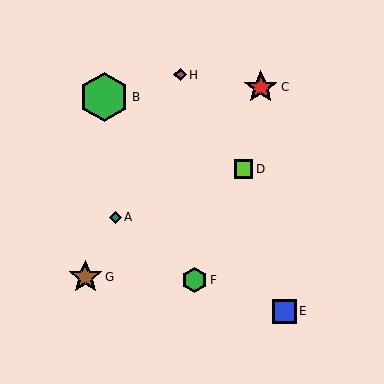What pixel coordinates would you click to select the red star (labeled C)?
Click at (261, 87) to select the red star C.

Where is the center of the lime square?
The center of the lime square is at (243, 169).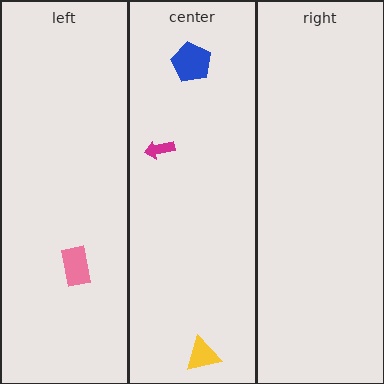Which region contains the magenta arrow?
The center region.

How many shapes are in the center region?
3.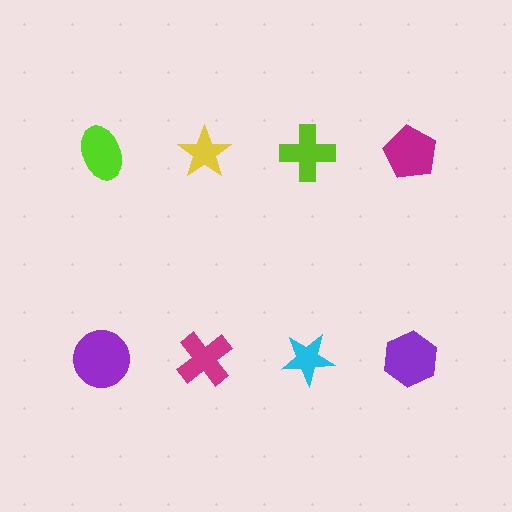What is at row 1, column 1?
A lime ellipse.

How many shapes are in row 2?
4 shapes.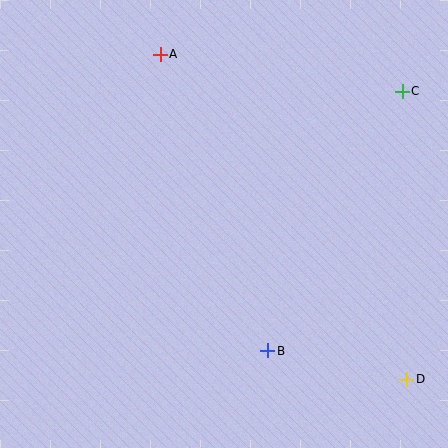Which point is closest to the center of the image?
Point B at (268, 351) is closest to the center.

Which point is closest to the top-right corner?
Point C is closest to the top-right corner.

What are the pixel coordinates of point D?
Point D is at (407, 379).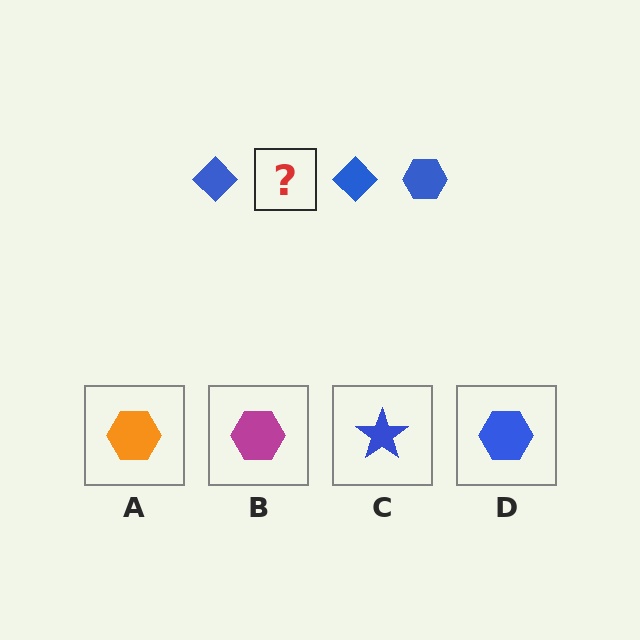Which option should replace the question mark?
Option D.